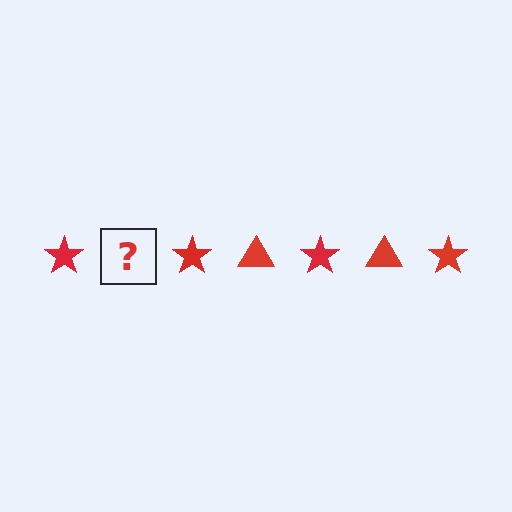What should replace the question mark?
The question mark should be replaced with a red triangle.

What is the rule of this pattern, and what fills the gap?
The rule is that the pattern cycles through star, triangle shapes in red. The gap should be filled with a red triangle.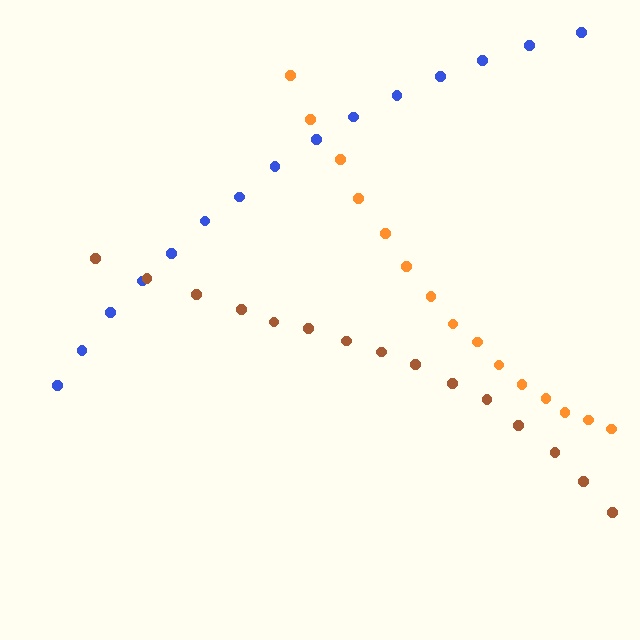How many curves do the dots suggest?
There are 3 distinct paths.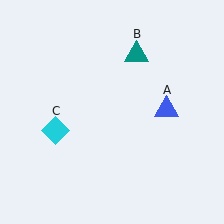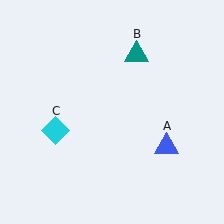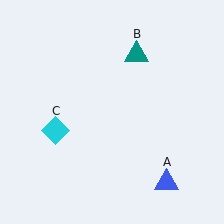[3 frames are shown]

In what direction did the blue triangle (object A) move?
The blue triangle (object A) moved down.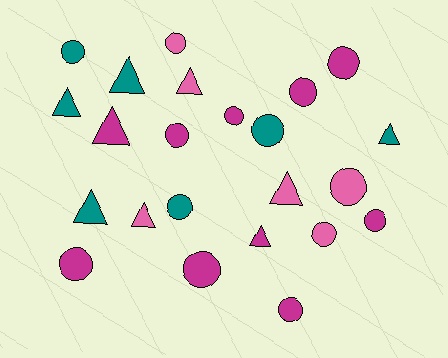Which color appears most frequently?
Magenta, with 10 objects.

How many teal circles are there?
There are 3 teal circles.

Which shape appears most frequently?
Circle, with 14 objects.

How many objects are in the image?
There are 23 objects.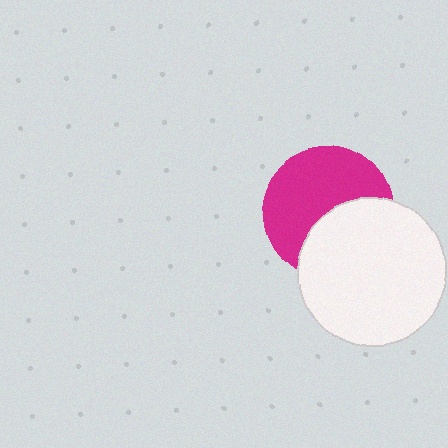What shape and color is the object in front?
The object in front is a white circle.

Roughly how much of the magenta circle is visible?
About half of it is visible (roughly 59%).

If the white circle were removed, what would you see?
You would see the complete magenta circle.